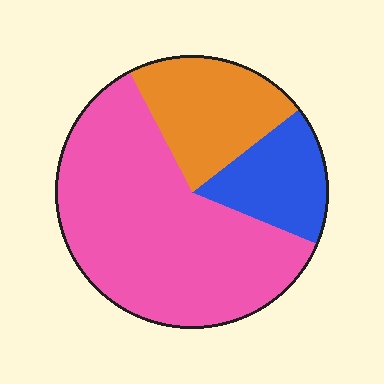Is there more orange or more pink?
Pink.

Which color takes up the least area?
Blue, at roughly 15%.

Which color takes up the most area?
Pink, at roughly 60%.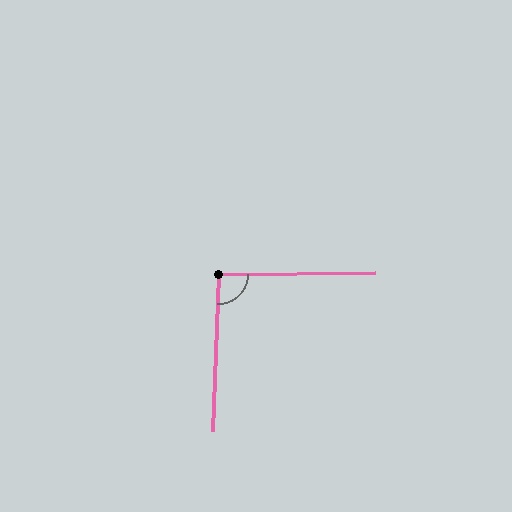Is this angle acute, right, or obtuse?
It is approximately a right angle.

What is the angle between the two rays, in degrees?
Approximately 93 degrees.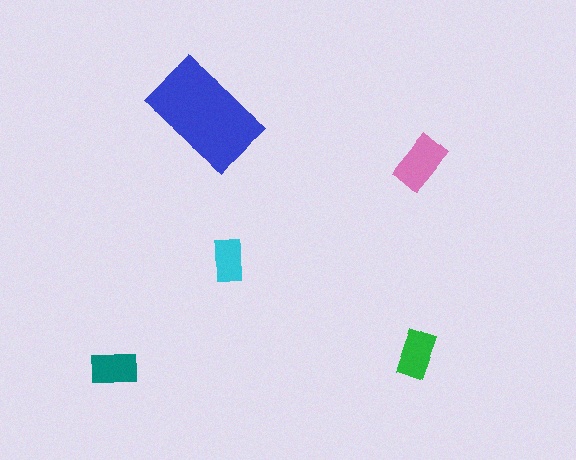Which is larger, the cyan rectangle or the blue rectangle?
The blue one.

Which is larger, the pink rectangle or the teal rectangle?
The pink one.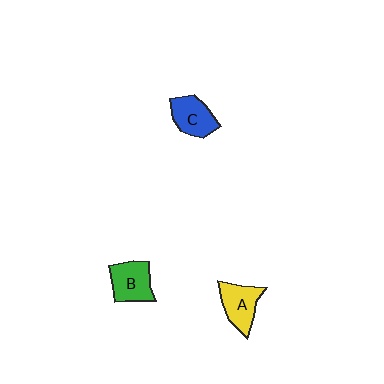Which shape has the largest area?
Shape B (green).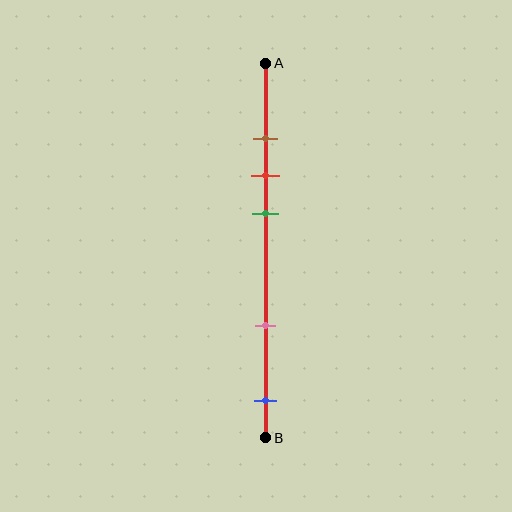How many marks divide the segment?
There are 5 marks dividing the segment.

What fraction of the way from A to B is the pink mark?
The pink mark is approximately 70% (0.7) of the way from A to B.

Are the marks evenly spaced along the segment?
No, the marks are not evenly spaced.